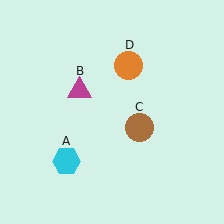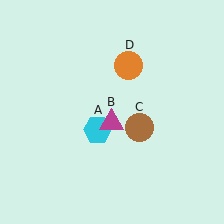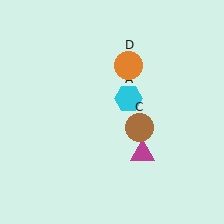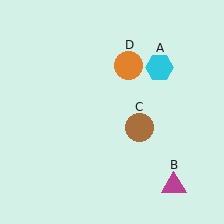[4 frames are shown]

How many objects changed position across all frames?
2 objects changed position: cyan hexagon (object A), magenta triangle (object B).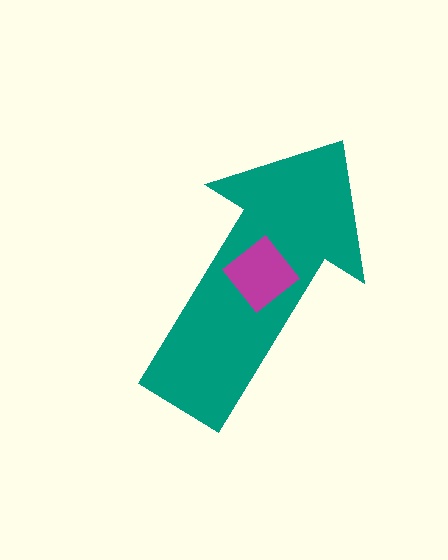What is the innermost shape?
The magenta diamond.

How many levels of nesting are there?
2.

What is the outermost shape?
The teal arrow.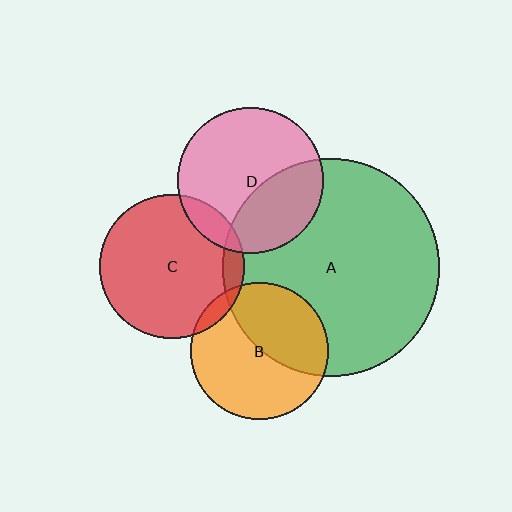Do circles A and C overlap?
Yes.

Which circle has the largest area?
Circle A (green).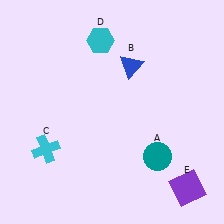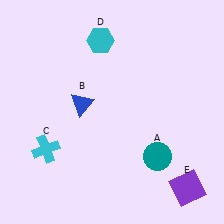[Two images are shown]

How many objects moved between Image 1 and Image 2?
1 object moved between the two images.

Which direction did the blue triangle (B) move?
The blue triangle (B) moved left.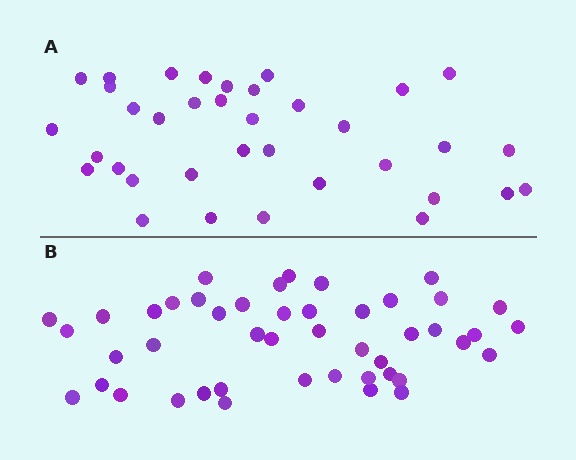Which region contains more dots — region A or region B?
Region B (the bottom region) has more dots.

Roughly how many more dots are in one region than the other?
Region B has roughly 10 or so more dots than region A.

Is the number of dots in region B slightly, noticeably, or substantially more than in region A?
Region B has noticeably more, but not dramatically so. The ratio is roughly 1.3 to 1.